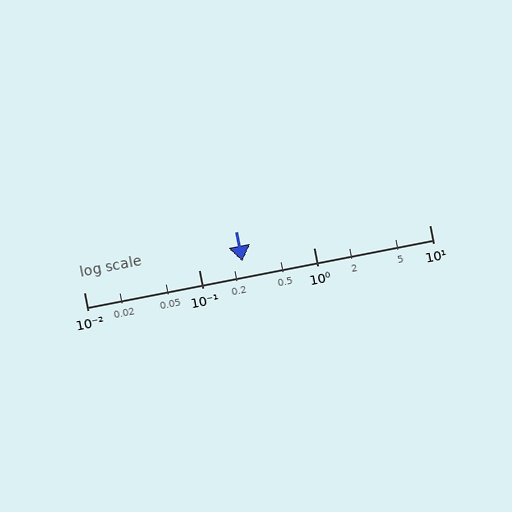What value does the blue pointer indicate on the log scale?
The pointer indicates approximately 0.24.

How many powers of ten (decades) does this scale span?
The scale spans 3 decades, from 0.01 to 10.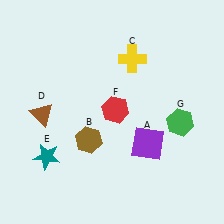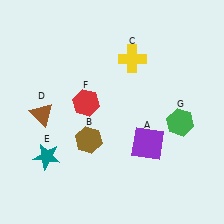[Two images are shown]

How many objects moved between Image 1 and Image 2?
1 object moved between the two images.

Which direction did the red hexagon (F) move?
The red hexagon (F) moved left.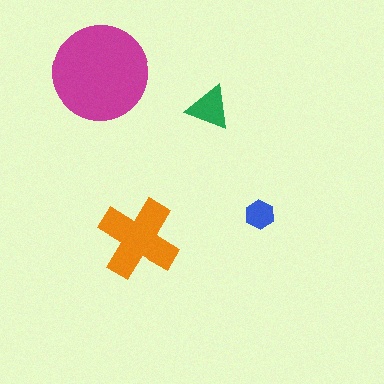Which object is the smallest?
The blue hexagon.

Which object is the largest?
The magenta circle.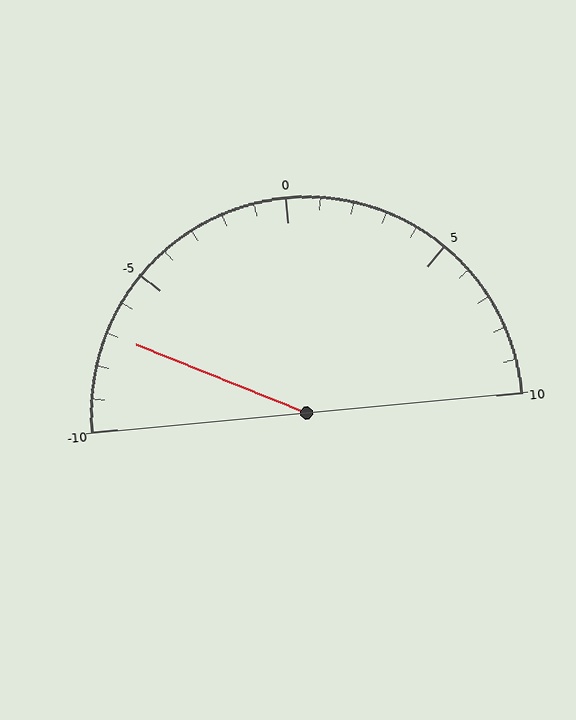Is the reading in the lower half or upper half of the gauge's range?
The reading is in the lower half of the range (-10 to 10).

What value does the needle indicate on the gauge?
The needle indicates approximately -7.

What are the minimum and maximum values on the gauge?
The gauge ranges from -10 to 10.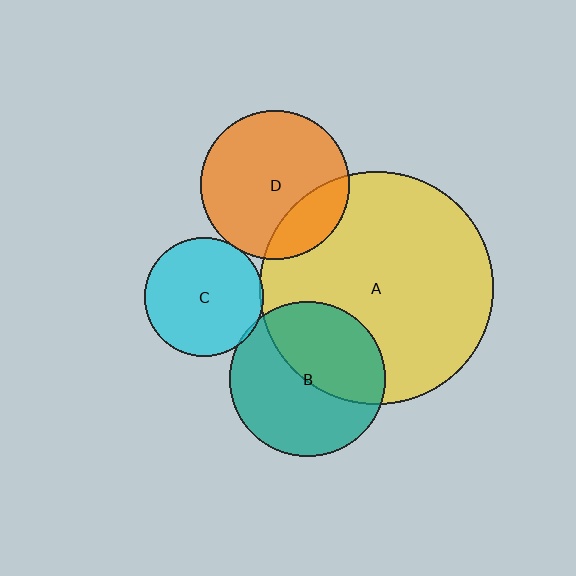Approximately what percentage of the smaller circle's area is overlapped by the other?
Approximately 5%.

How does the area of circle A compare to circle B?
Approximately 2.3 times.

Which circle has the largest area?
Circle A (yellow).